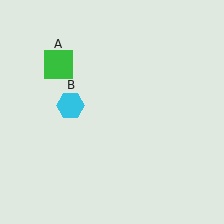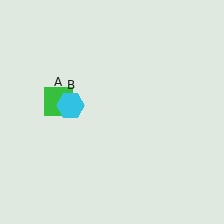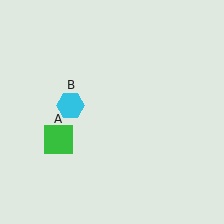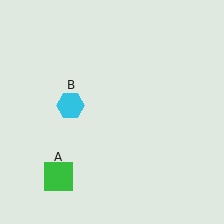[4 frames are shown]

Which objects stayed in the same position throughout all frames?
Cyan hexagon (object B) remained stationary.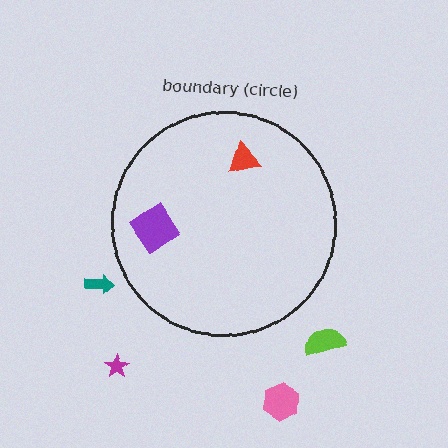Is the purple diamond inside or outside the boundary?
Inside.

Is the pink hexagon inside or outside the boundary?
Outside.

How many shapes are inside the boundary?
2 inside, 4 outside.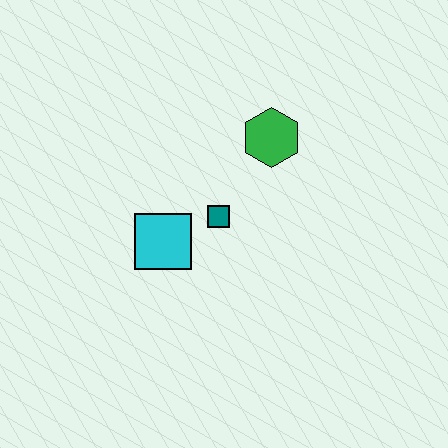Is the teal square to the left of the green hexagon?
Yes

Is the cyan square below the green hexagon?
Yes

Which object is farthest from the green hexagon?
The cyan square is farthest from the green hexagon.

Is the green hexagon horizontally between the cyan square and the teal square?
No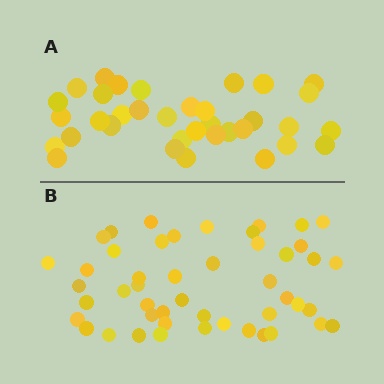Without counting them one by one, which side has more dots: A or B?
Region B (the bottom region) has more dots.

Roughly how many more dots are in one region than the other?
Region B has approximately 15 more dots than region A.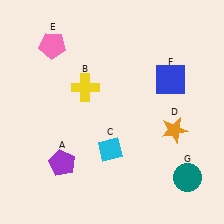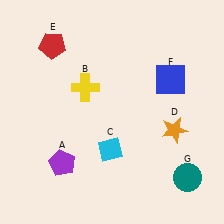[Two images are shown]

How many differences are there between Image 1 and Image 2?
There is 1 difference between the two images.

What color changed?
The pentagon (E) changed from pink in Image 1 to red in Image 2.